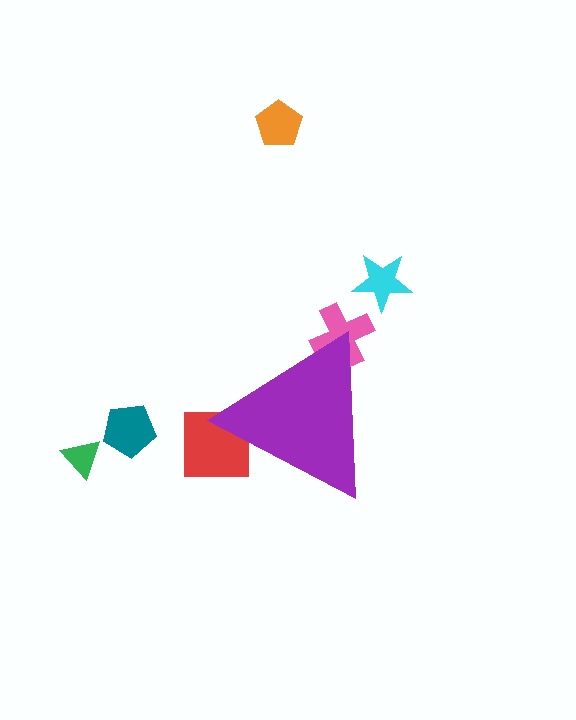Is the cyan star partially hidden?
No, the cyan star is fully visible.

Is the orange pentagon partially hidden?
No, the orange pentagon is fully visible.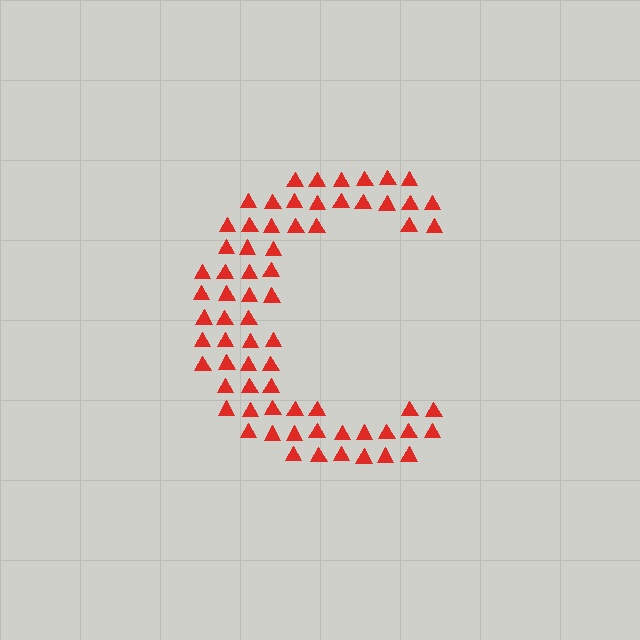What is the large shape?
The large shape is the letter C.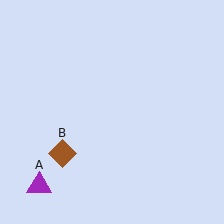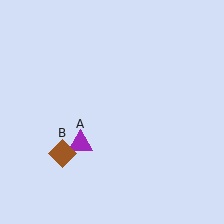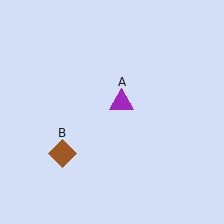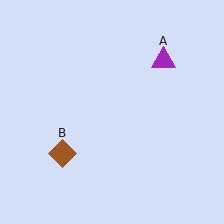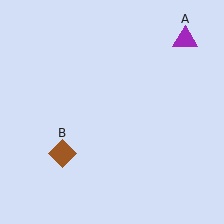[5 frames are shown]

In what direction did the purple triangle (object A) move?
The purple triangle (object A) moved up and to the right.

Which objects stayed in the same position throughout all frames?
Brown diamond (object B) remained stationary.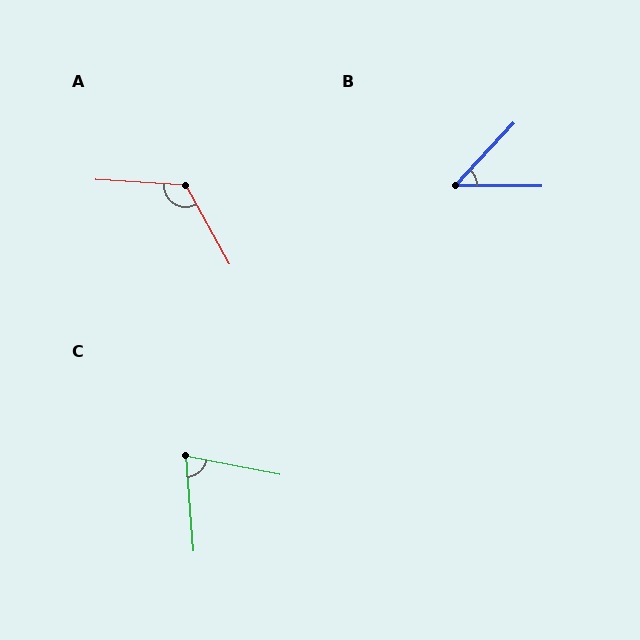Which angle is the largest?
A, at approximately 123 degrees.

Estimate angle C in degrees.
Approximately 74 degrees.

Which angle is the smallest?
B, at approximately 47 degrees.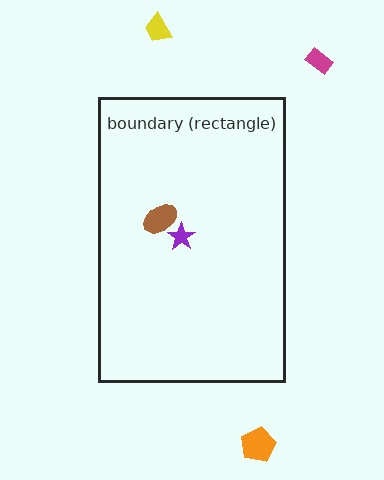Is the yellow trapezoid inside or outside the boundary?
Outside.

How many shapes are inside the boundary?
2 inside, 3 outside.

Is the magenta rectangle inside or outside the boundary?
Outside.